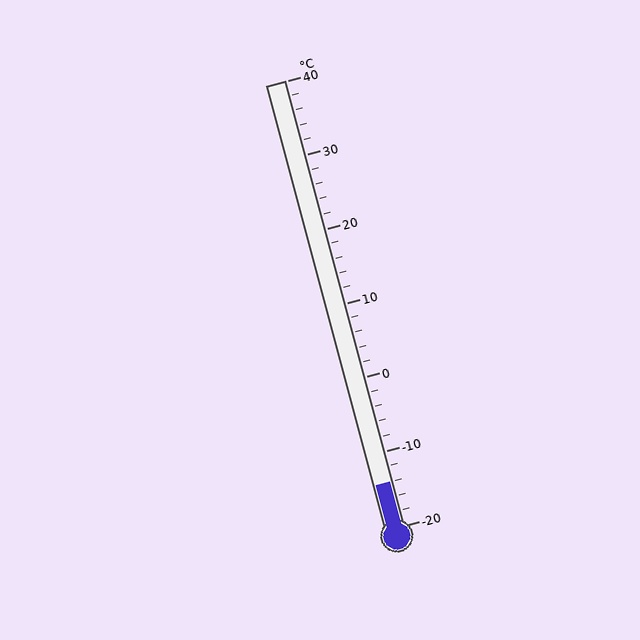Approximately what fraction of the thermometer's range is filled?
The thermometer is filled to approximately 10% of its range.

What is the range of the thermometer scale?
The thermometer scale ranges from -20°C to 40°C.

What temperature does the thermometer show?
The thermometer shows approximately -14°C.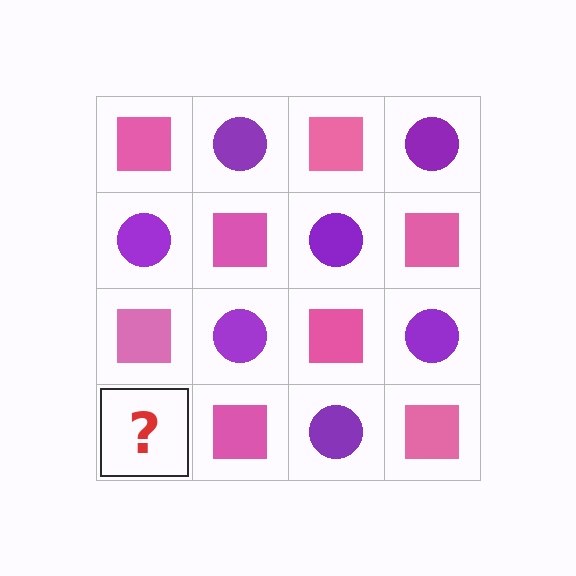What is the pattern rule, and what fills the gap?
The rule is that it alternates pink square and purple circle in a checkerboard pattern. The gap should be filled with a purple circle.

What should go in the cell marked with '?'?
The missing cell should contain a purple circle.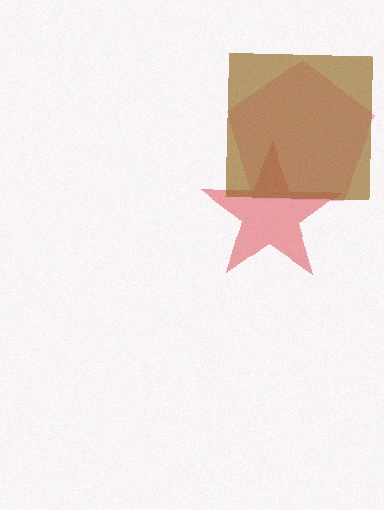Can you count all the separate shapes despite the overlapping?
Yes, there are 3 separate shapes.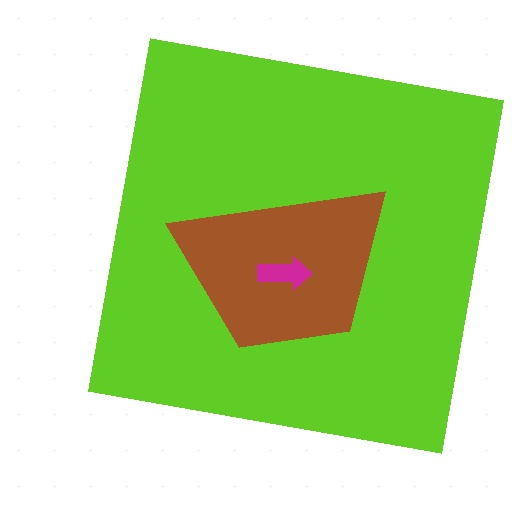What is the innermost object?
The magenta arrow.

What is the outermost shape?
The lime square.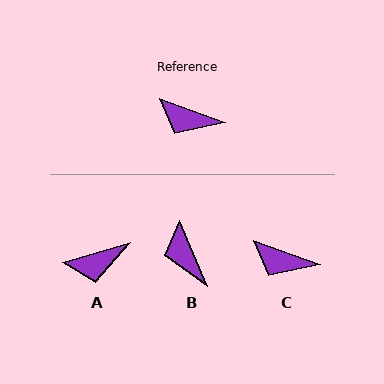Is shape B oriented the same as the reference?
No, it is off by about 47 degrees.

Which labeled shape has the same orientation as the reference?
C.